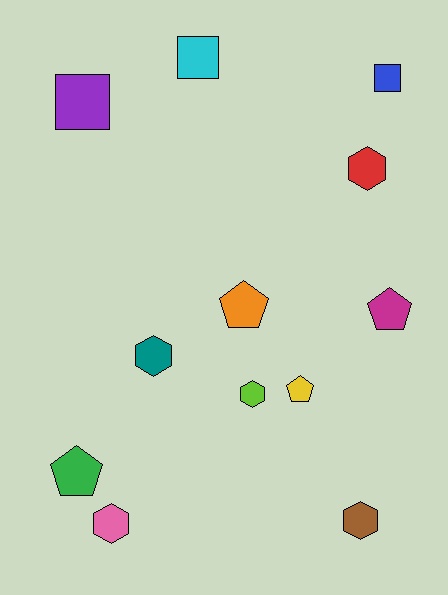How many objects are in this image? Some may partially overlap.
There are 12 objects.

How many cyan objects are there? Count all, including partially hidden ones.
There is 1 cyan object.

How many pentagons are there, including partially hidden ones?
There are 4 pentagons.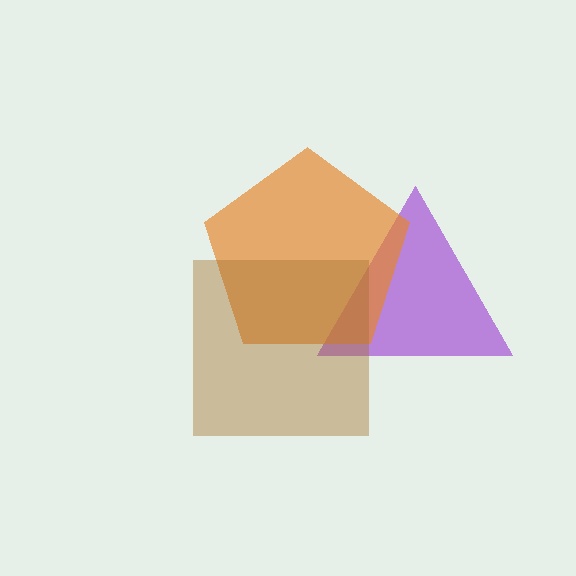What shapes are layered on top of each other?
The layered shapes are: a purple triangle, an orange pentagon, a brown square.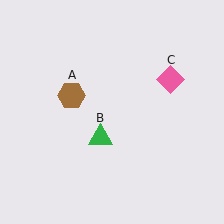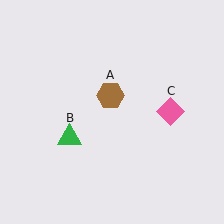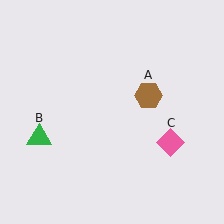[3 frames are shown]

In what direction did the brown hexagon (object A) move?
The brown hexagon (object A) moved right.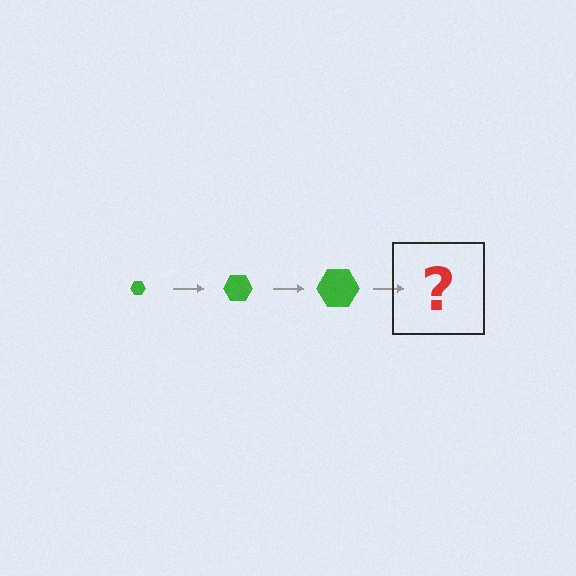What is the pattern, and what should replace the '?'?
The pattern is that the hexagon gets progressively larger each step. The '?' should be a green hexagon, larger than the previous one.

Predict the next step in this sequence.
The next step is a green hexagon, larger than the previous one.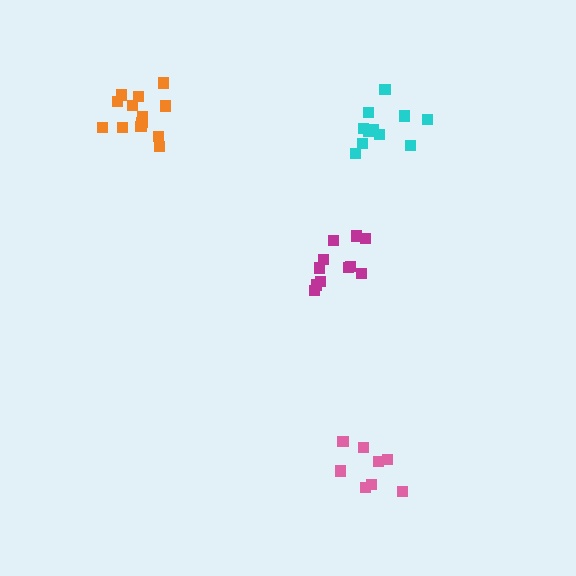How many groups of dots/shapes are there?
There are 4 groups.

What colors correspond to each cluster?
The clusters are colored: pink, orange, magenta, cyan.